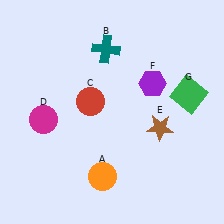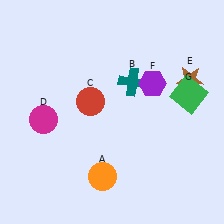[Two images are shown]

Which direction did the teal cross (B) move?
The teal cross (B) moved down.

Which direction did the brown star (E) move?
The brown star (E) moved up.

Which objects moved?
The objects that moved are: the teal cross (B), the brown star (E).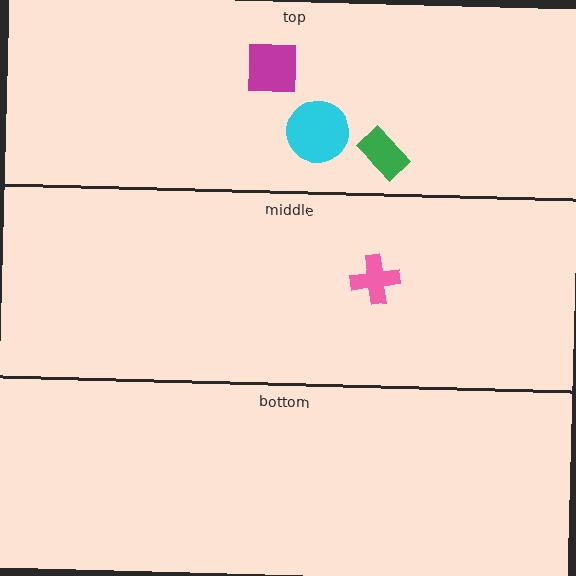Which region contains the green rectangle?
The top region.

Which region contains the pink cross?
The middle region.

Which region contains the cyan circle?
The top region.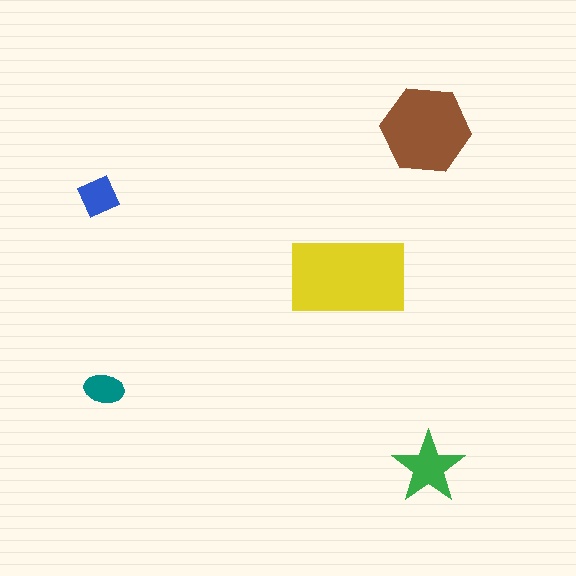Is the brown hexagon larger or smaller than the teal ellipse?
Larger.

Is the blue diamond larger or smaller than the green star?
Smaller.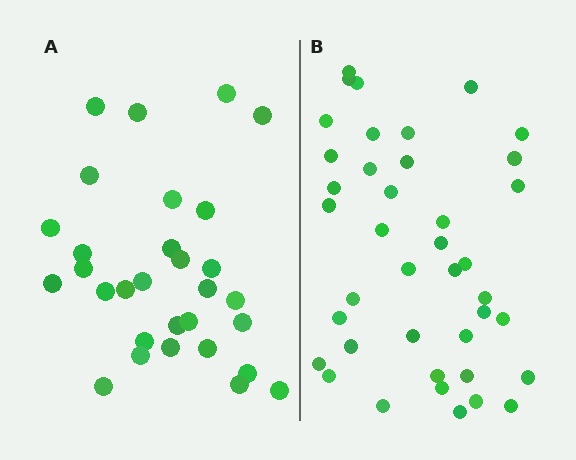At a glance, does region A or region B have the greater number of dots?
Region B (the right region) has more dots.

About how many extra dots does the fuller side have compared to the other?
Region B has roughly 10 or so more dots than region A.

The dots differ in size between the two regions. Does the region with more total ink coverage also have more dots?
No. Region A has more total ink coverage because its dots are larger, but region B actually contains more individual dots. Total area can be misleading — the number of items is what matters here.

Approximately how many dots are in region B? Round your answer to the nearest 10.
About 40 dots.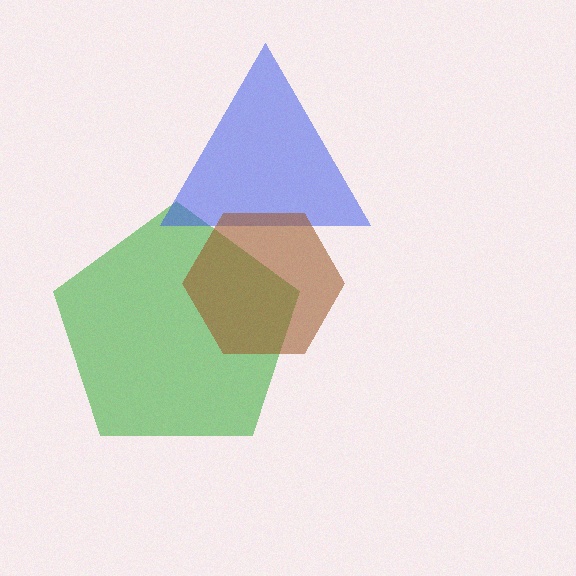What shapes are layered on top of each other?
The layered shapes are: a green pentagon, a blue triangle, a brown hexagon.